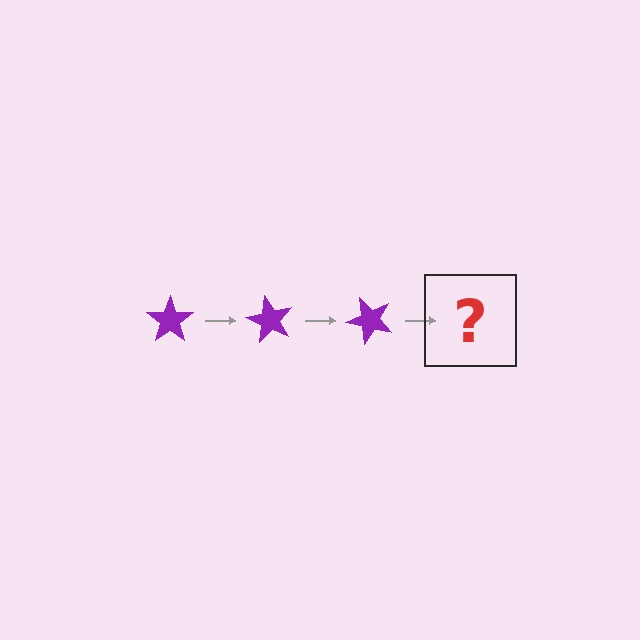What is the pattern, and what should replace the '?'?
The pattern is that the star rotates 60 degrees each step. The '?' should be a purple star rotated 180 degrees.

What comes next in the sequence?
The next element should be a purple star rotated 180 degrees.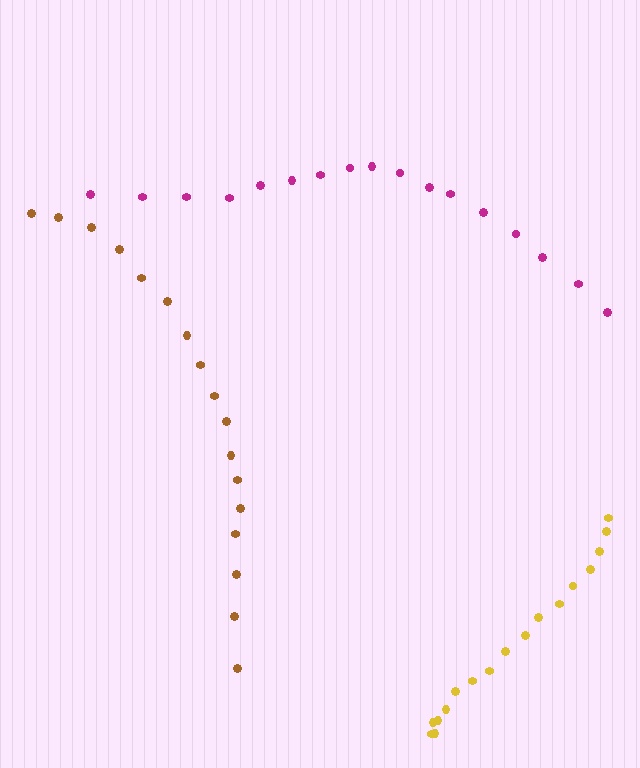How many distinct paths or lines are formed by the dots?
There are 3 distinct paths.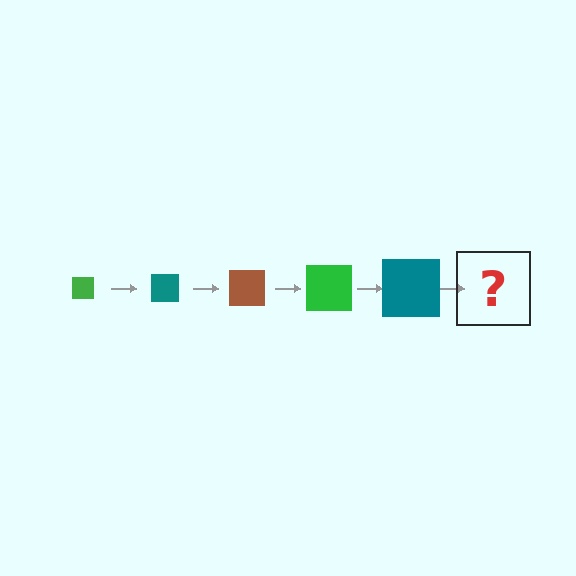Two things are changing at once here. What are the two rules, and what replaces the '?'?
The two rules are that the square grows larger each step and the color cycles through green, teal, and brown. The '?' should be a brown square, larger than the previous one.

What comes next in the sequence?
The next element should be a brown square, larger than the previous one.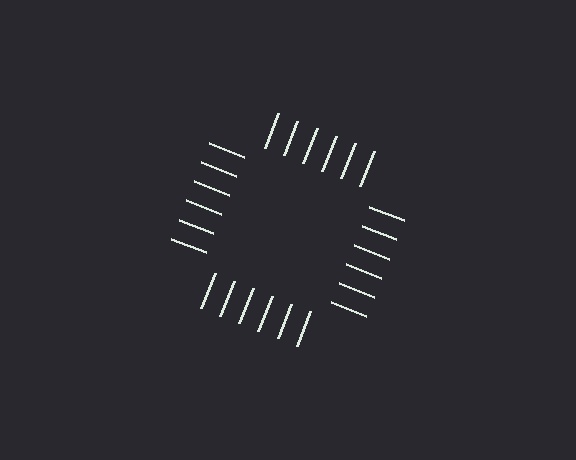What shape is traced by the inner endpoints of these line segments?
An illusory square — the line segments terminate on its edges but no continuous stroke is drawn.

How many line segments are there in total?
24 — 6 along each of the 4 edges.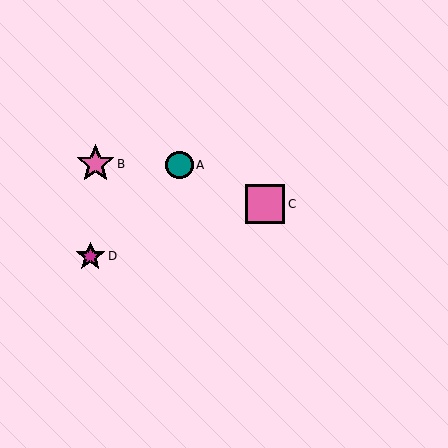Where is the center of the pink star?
The center of the pink star is at (95, 164).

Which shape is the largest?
The pink square (labeled C) is the largest.